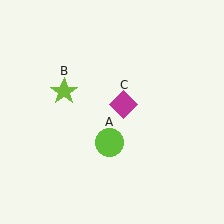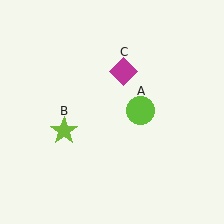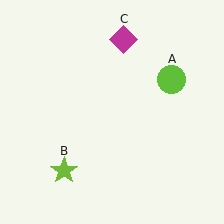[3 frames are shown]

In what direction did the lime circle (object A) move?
The lime circle (object A) moved up and to the right.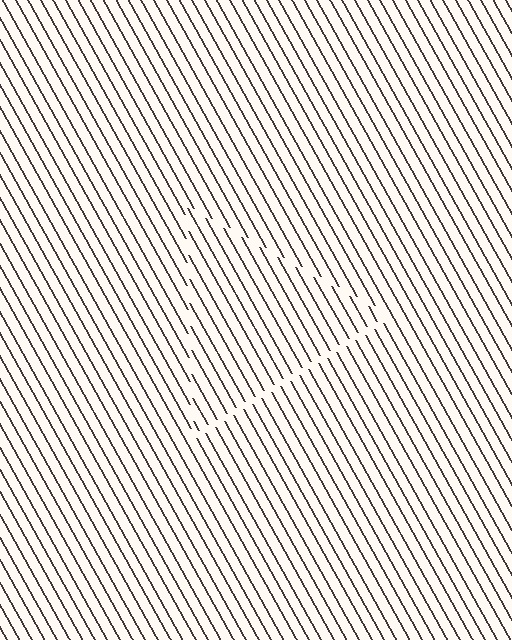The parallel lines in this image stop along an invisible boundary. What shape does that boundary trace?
An illusory triangle. The interior of the shape contains the same grating, shifted by half a period — the contour is defined by the phase discontinuity where line-ends from the inner and outer gratings abut.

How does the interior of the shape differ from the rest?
The interior of the shape contains the same grating, shifted by half a period — the contour is defined by the phase discontinuity where line-ends from the inner and outer gratings abut.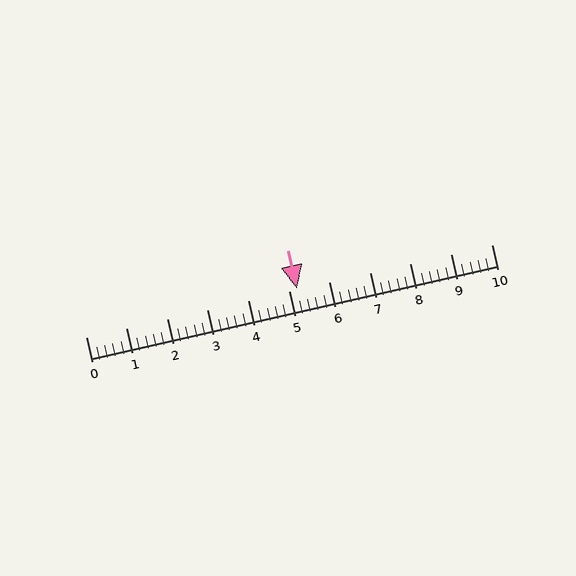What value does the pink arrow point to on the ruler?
The pink arrow points to approximately 5.2.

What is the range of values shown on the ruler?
The ruler shows values from 0 to 10.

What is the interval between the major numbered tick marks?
The major tick marks are spaced 1 units apart.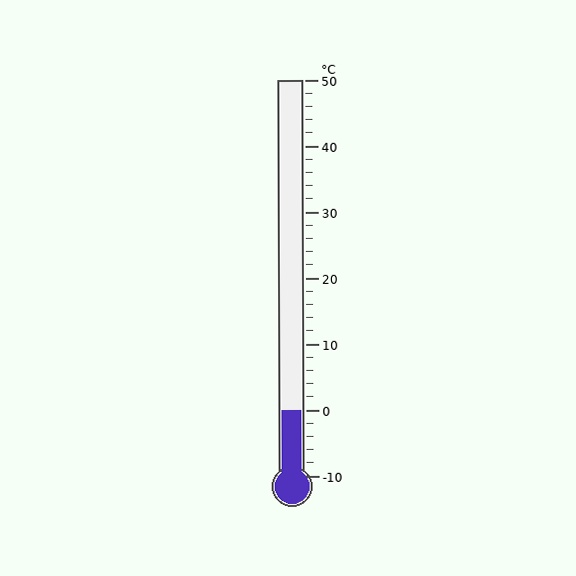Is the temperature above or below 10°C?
The temperature is below 10°C.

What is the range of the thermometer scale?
The thermometer scale ranges from -10°C to 50°C.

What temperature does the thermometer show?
The thermometer shows approximately 0°C.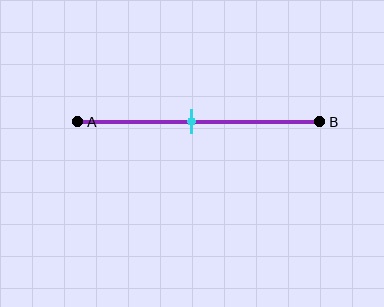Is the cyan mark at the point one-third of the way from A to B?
No, the mark is at about 45% from A, not at the 33% one-third point.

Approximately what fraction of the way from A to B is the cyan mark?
The cyan mark is approximately 45% of the way from A to B.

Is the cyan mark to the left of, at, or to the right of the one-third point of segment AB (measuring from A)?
The cyan mark is to the right of the one-third point of segment AB.